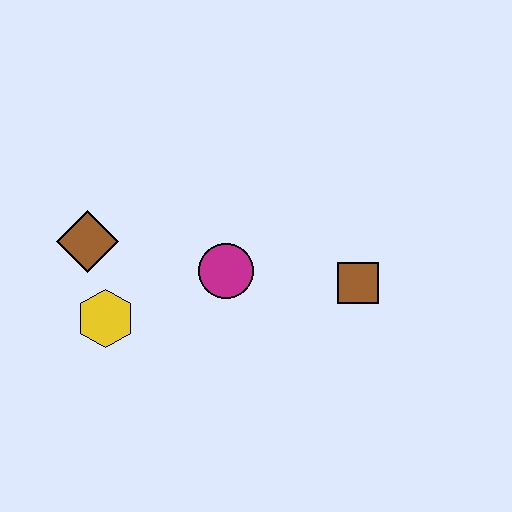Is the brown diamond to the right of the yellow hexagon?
No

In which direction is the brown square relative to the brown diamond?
The brown square is to the right of the brown diamond.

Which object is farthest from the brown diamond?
The brown square is farthest from the brown diamond.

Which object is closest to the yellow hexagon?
The brown diamond is closest to the yellow hexagon.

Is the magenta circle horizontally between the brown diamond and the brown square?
Yes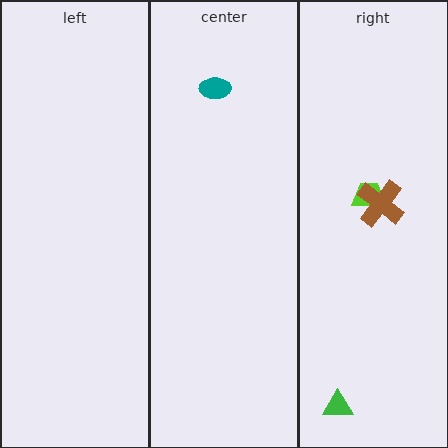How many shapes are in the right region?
3.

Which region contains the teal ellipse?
The center region.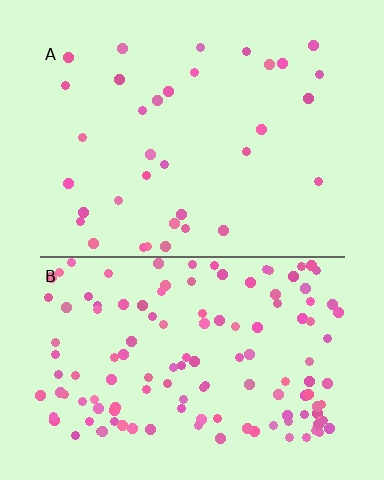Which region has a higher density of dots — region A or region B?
B (the bottom).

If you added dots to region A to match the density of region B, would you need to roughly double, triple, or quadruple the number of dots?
Approximately quadruple.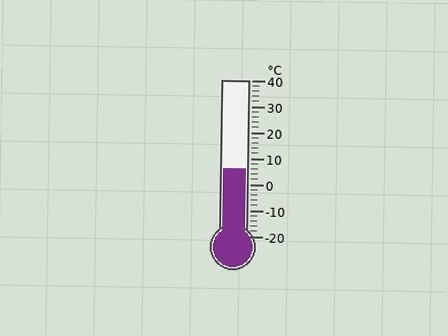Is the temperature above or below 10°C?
The temperature is below 10°C.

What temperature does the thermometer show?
The thermometer shows approximately 6°C.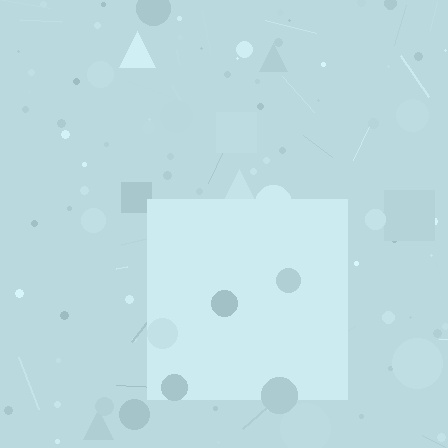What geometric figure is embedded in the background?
A square is embedded in the background.